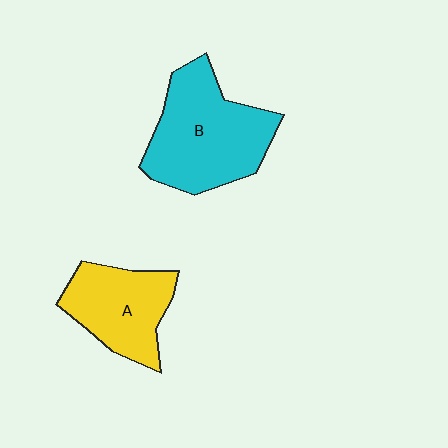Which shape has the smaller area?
Shape A (yellow).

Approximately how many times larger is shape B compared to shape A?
Approximately 1.4 times.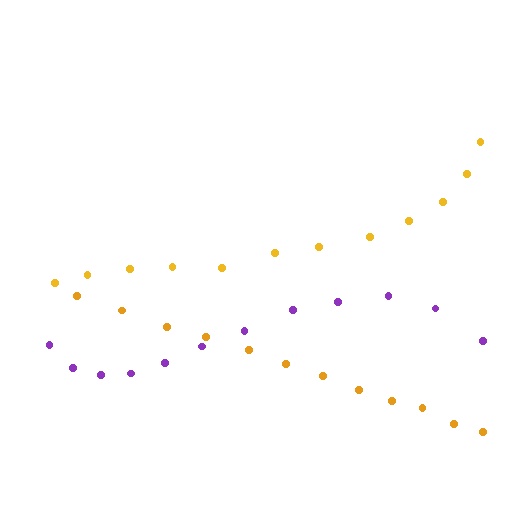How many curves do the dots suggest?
There are 3 distinct paths.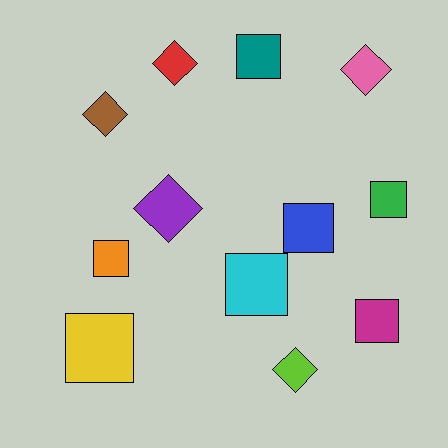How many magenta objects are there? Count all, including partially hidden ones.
There is 1 magenta object.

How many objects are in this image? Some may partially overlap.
There are 12 objects.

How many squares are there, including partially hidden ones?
There are 7 squares.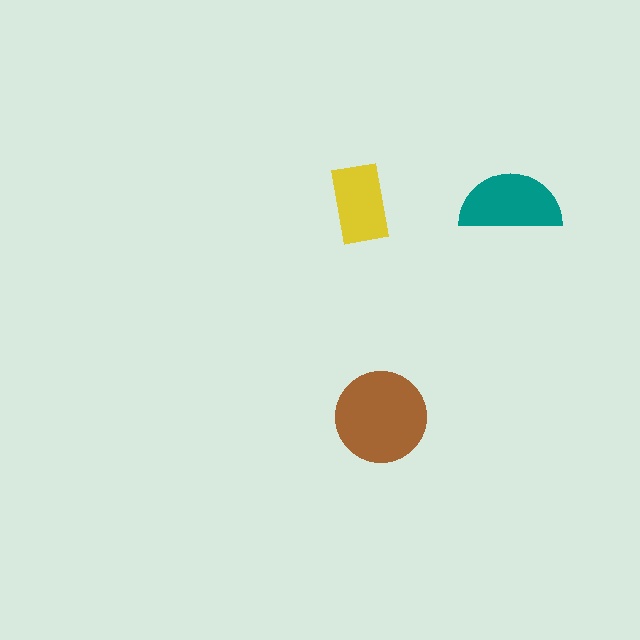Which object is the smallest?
The yellow rectangle.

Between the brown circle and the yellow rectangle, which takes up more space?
The brown circle.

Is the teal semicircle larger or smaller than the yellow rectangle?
Larger.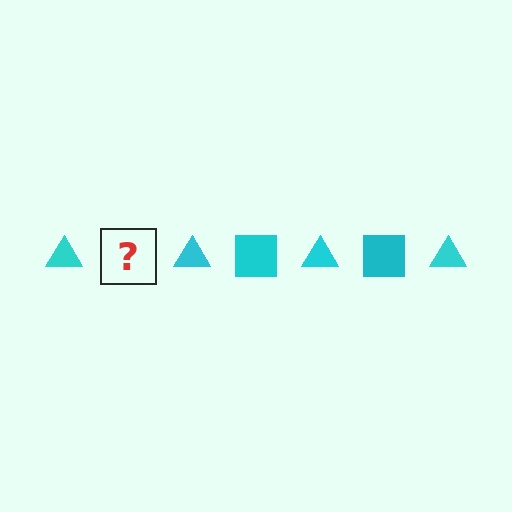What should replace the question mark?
The question mark should be replaced with a cyan square.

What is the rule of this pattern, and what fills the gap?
The rule is that the pattern cycles through triangle, square shapes in cyan. The gap should be filled with a cyan square.